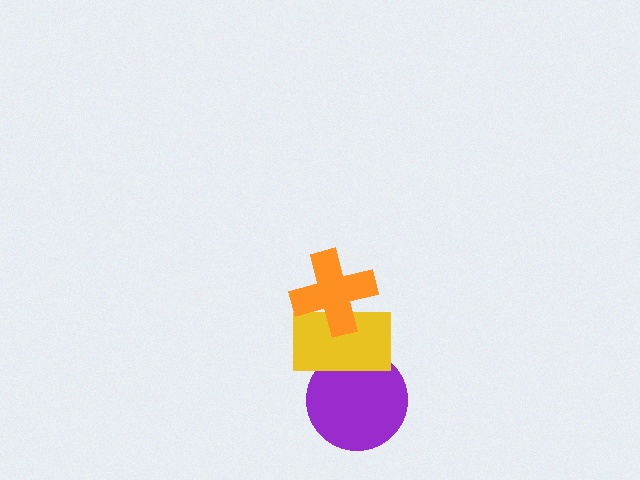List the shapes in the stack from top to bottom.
From top to bottom: the orange cross, the yellow rectangle, the purple circle.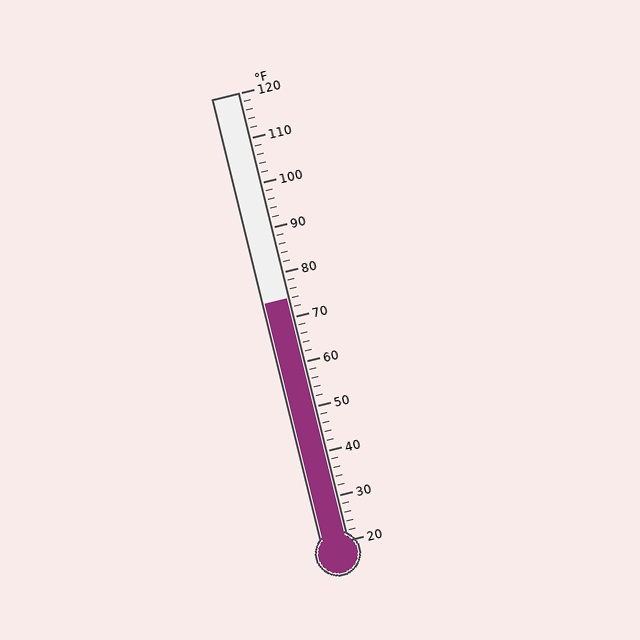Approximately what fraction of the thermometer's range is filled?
The thermometer is filled to approximately 55% of its range.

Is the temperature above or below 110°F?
The temperature is below 110°F.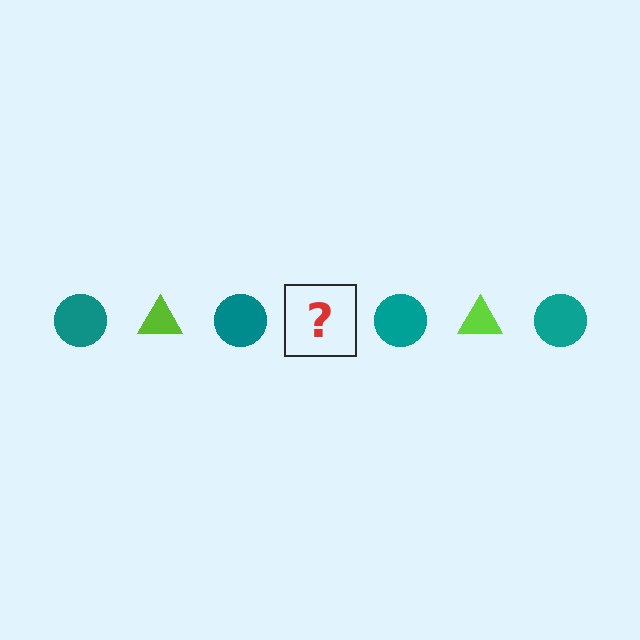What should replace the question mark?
The question mark should be replaced with a lime triangle.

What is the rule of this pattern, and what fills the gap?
The rule is that the pattern alternates between teal circle and lime triangle. The gap should be filled with a lime triangle.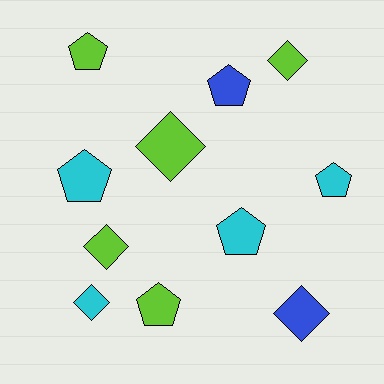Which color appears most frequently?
Lime, with 5 objects.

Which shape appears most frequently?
Pentagon, with 6 objects.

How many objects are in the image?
There are 11 objects.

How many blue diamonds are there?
There is 1 blue diamond.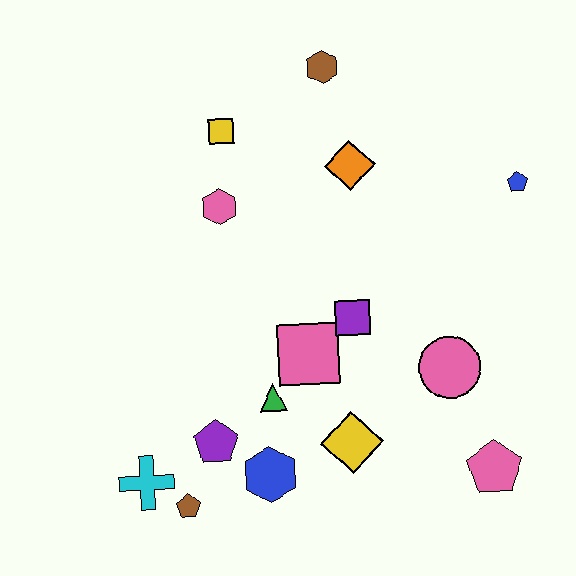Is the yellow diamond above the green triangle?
No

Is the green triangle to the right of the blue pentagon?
No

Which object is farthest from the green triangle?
The brown hexagon is farthest from the green triangle.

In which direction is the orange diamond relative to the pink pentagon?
The orange diamond is above the pink pentagon.